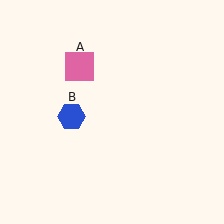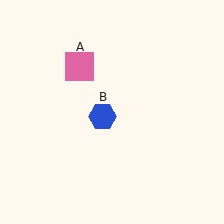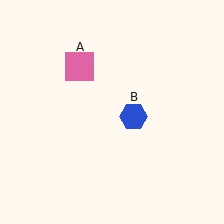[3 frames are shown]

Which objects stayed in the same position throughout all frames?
Pink square (object A) remained stationary.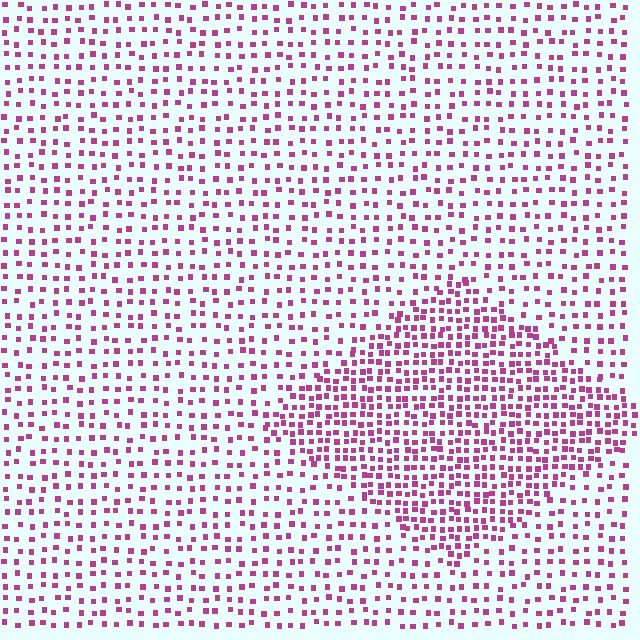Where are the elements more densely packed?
The elements are more densely packed inside the diamond boundary.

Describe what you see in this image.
The image contains small magenta elements arranged at two different densities. A diamond-shaped region is visible where the elements are more densely packed than the surrounding area.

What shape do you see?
I see a diamond.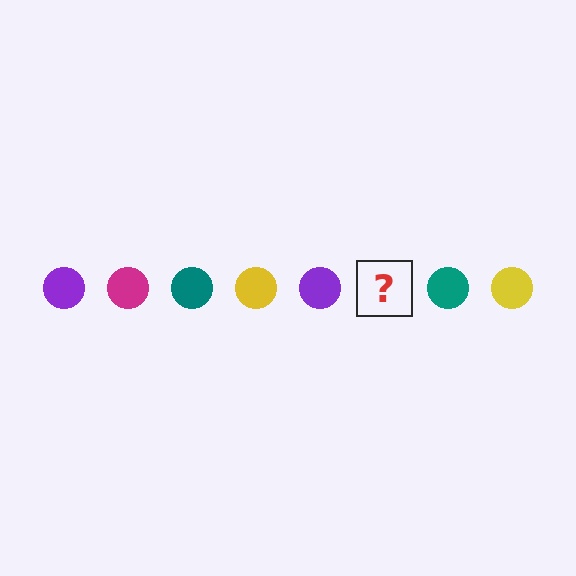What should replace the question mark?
The question mark should be replaced with a magenta circle.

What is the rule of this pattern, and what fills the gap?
The rule is that the pattern cycles through purple, magenta, teal, yellow circles. The gap should be filled with a magenta circle.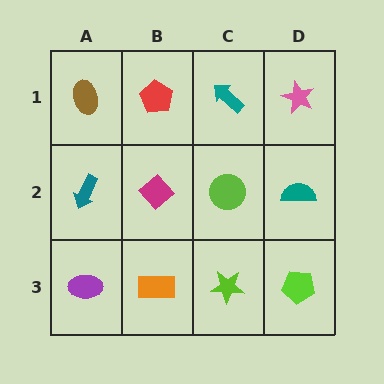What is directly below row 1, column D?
A teal semicircle.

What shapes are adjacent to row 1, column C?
A lime circle (row 2, column C), a red pentagon (row 1, column B), a pink star (row 1, column D).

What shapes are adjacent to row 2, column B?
A red pentagon (row 1, column B), an orange rectangle (row 3, column B), a teal arrow (row 2, column A), a lime circle (row 2, column C).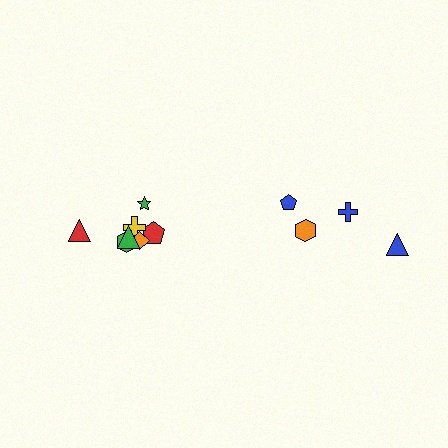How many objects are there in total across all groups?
There are 11 objects.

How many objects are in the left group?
There are 7 objects.